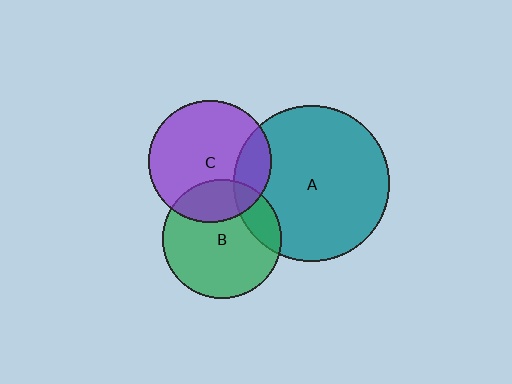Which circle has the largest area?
Circle A (teal).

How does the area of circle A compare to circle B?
Approximately 1.7 times.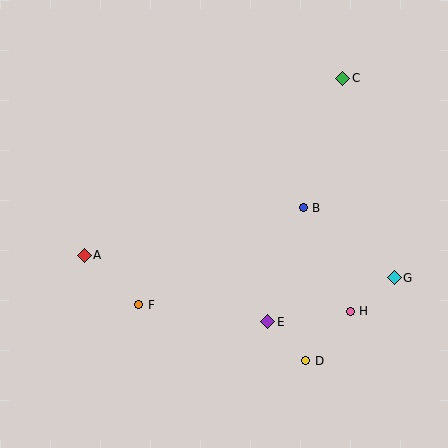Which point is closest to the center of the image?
Point B at (303, 208) is closest to the center.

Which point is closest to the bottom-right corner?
Point D is closest to the bottom-right corner.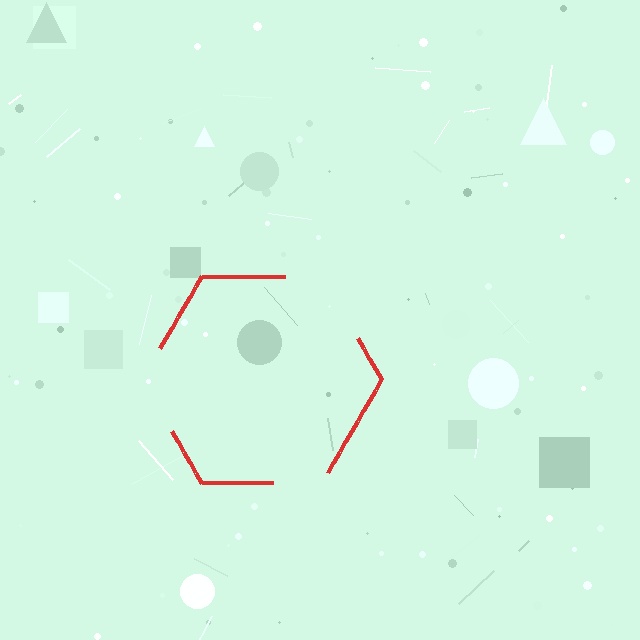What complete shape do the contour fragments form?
The contour fragments form a hexagon.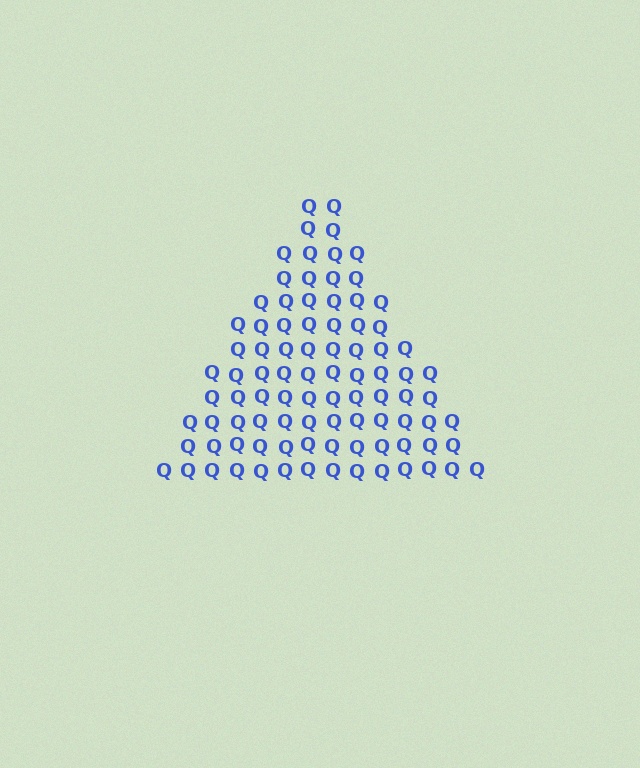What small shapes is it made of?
It is made of small letter Q's.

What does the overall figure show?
The overall figure shows a triangle.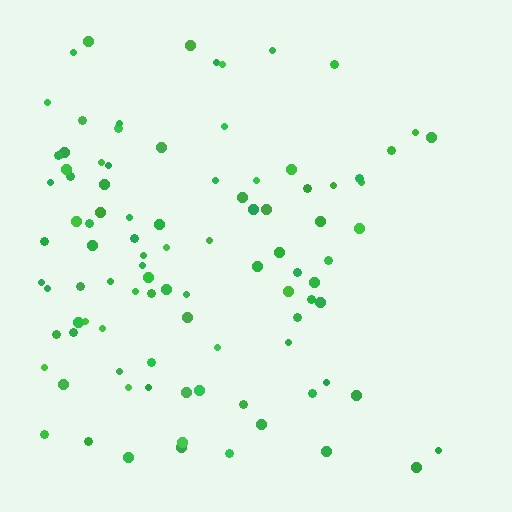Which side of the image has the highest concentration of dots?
The left.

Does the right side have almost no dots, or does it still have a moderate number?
Still a moderate number, just noticeably fewer than the left.